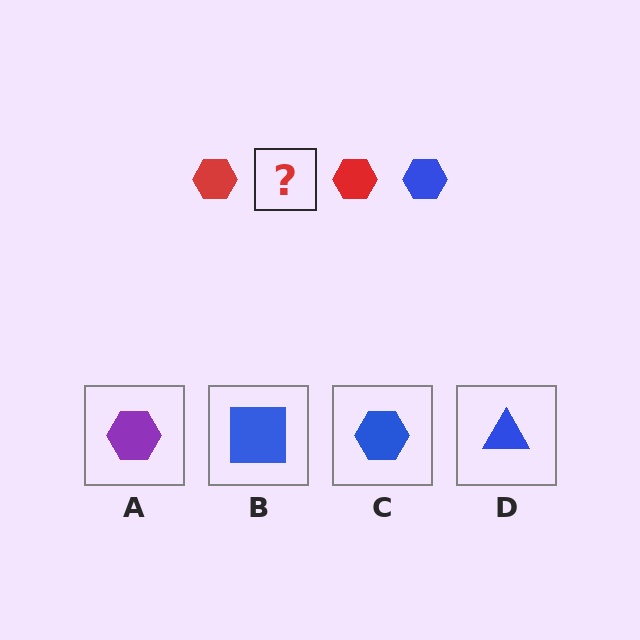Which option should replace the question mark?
Option C.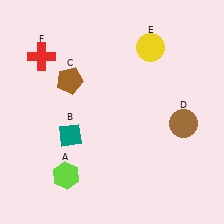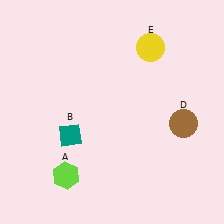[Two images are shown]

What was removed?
The brown pentagon (C), the red cross (F) were removed in Image 2.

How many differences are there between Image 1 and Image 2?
There are 2 differences between the two images.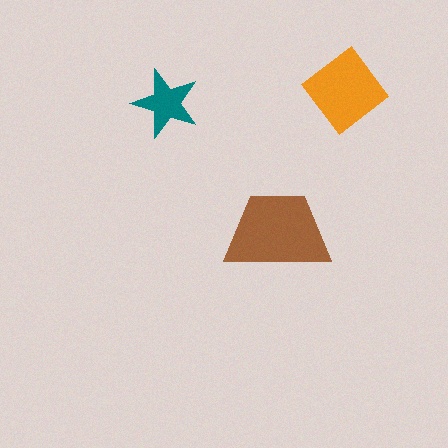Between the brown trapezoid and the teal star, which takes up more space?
The brown trapezoid.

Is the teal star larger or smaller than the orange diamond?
Smaller.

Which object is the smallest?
The teal star.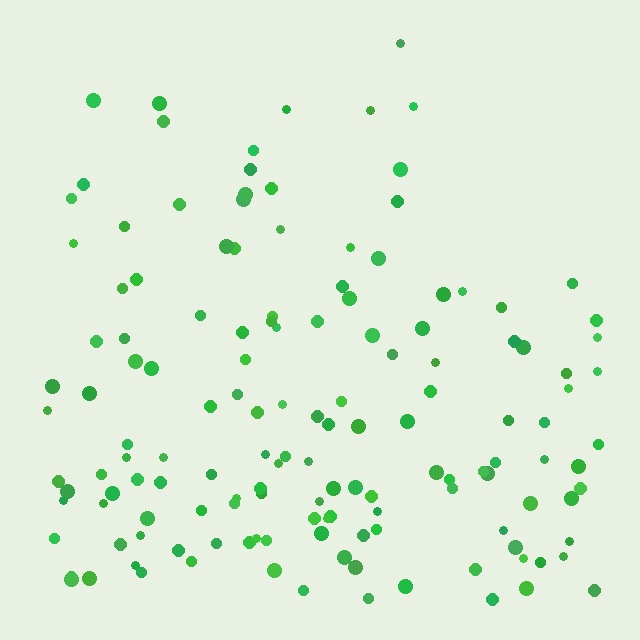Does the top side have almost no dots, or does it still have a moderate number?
Still a moderate number, just noticeably fewer than the bottom.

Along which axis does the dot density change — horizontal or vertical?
Vertical.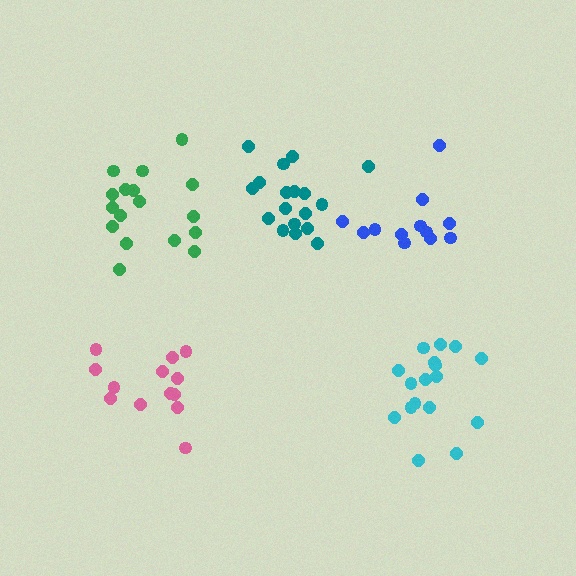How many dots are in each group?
Group 1: 13 dots, Group 2: 12 dots, Group 3: 18 dots, Group 4: 17 dots, Group 5: 17 dots (77 total).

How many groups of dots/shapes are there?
There are 5 groups.